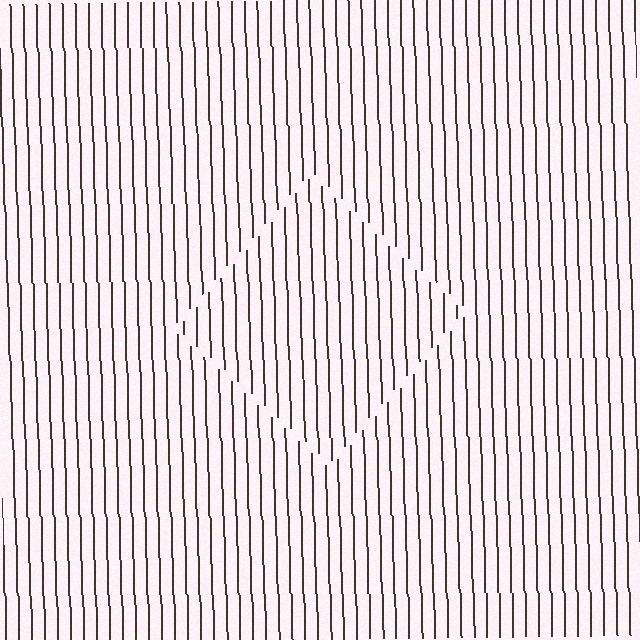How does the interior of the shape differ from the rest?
The interior of the shape contains the same grating, shifted by half a period — the contour is defined by the phase discontinuity where line-ends from the inner and outer gratings abut.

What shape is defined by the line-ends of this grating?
An illusory square. The interior of the shape contains the same grating, shifted by half a period — the contour is defined by the phase discontinuity where line-ends from the inner and outer gratings abut.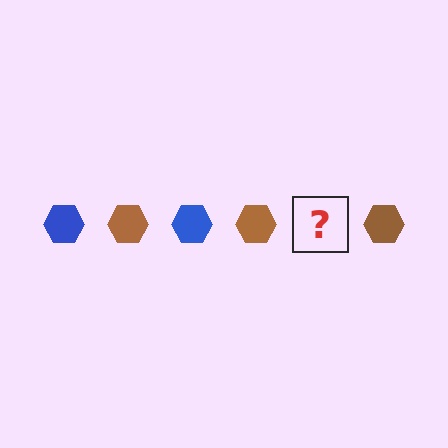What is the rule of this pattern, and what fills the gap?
The rule is that the pattern cycles through blue, brown hexagons. The gap should be filled with a blue hexagon.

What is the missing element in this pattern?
The missing element is a blue hexagon.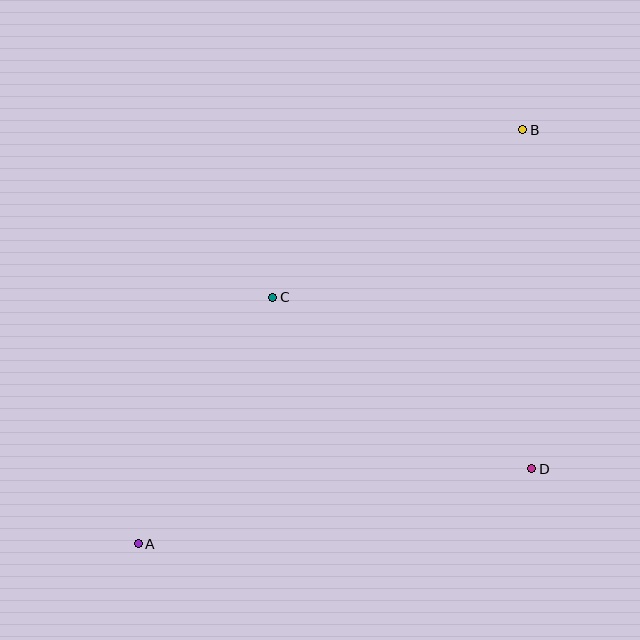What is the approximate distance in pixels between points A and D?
The distance between A and D is approximately 401 pixels.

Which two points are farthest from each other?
Points A and B are farthest from each other.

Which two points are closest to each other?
Points A and C are closest to each other.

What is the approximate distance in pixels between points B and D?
The distance between B and D is approximately 339 pixels.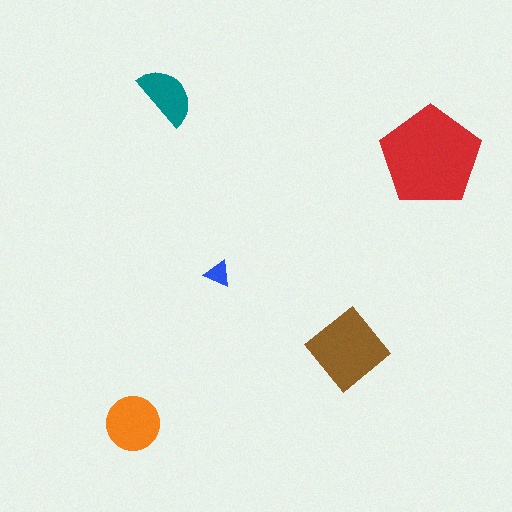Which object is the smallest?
The blue triangle.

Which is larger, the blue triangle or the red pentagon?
The red pentagon.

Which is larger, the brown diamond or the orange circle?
The brown diamond.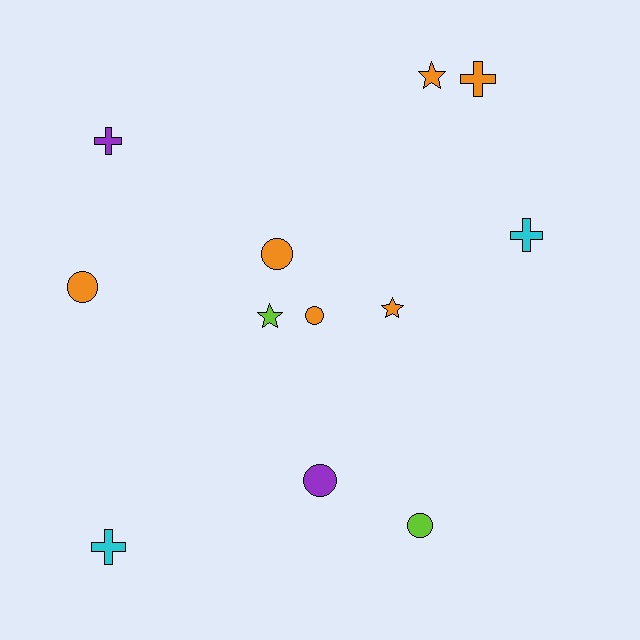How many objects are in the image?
There are 12 objects.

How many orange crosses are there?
There is 1 orange cross.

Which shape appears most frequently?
Circle, with 5 objects.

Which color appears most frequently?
Orange, with 6 objects.